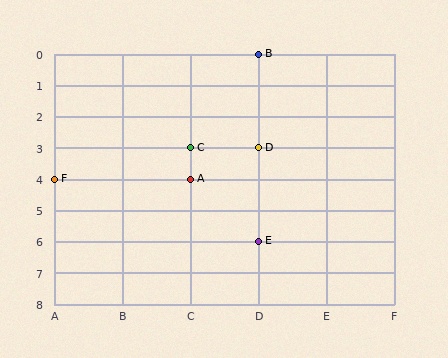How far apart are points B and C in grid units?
Points B and C are 1 column and 3 rows apart (about 3.2 grid units diagonally).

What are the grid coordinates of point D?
Point D is at grid coordinates (D, 3).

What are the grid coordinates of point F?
Point F is at grid coordinates (A, 4).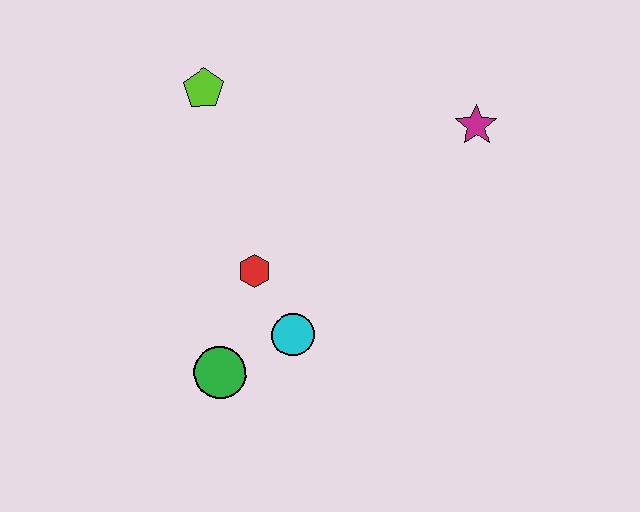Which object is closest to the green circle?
The cyan circle is closest to the green circle.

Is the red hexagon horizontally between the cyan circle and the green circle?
Yes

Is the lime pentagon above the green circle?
Yes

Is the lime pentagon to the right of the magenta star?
No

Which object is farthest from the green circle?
The magenta star is farthest from the green circle.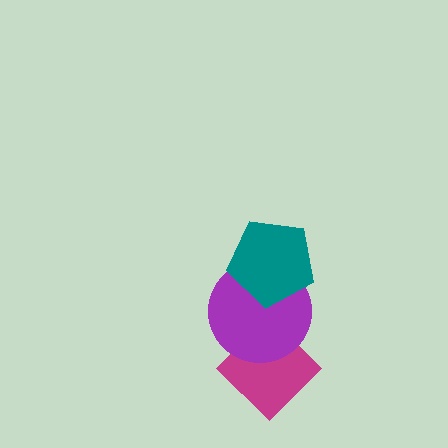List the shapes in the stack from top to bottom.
From top to bottom: the teal pentagon, the purple circle, the magenta diamond.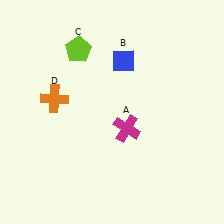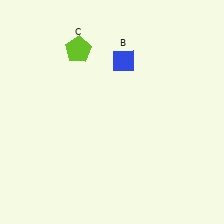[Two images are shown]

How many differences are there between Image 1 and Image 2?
There are 2 differences between the two images.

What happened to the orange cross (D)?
The orange cross (D) was removed in Image 2. It was in the top-left area of Image 1.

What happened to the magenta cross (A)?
The magenta cross (A) was removed in Image 2. It was in the bottom-right area of Image 1.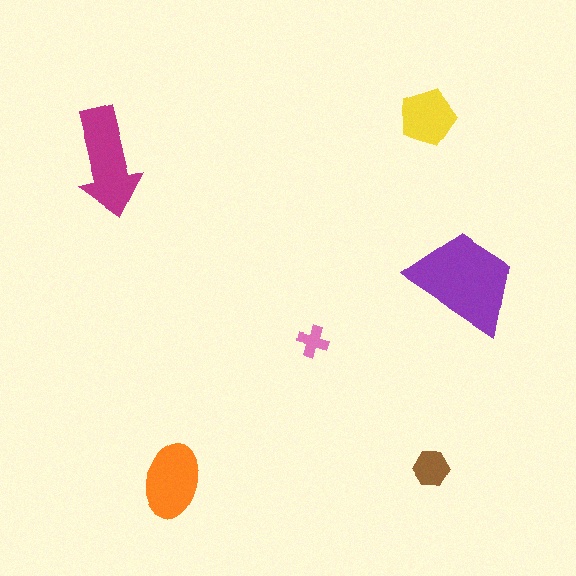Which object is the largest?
The purple trapezoid.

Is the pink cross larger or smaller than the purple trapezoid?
Smaller.